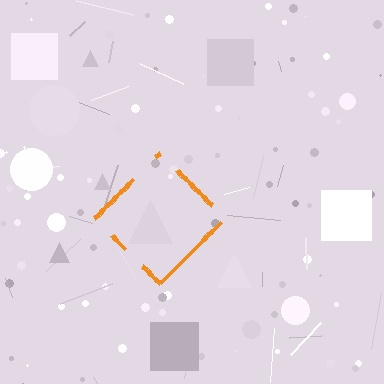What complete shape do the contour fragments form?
The contour fragments form a diamond.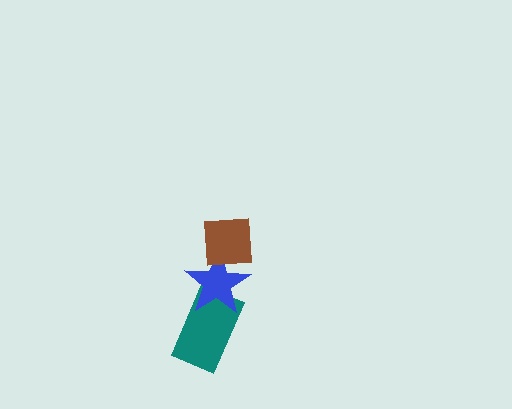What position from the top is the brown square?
The brown square is 1st from the top.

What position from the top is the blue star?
The blue star is 2nd from the top.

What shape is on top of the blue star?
The brown square is on top of the blue star.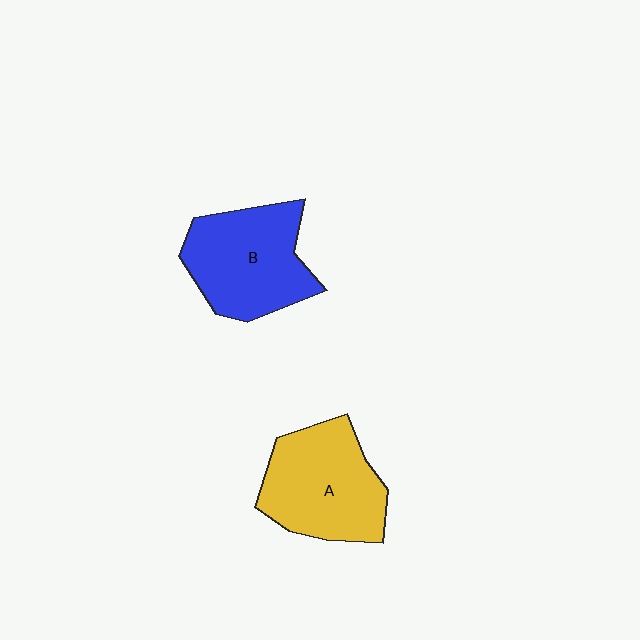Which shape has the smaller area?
Shape B (blue).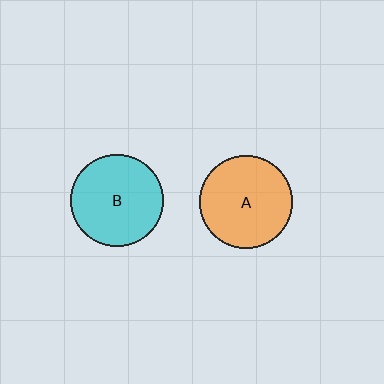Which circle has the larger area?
Circle A (orange).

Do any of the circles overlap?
No, none of the circles overlap.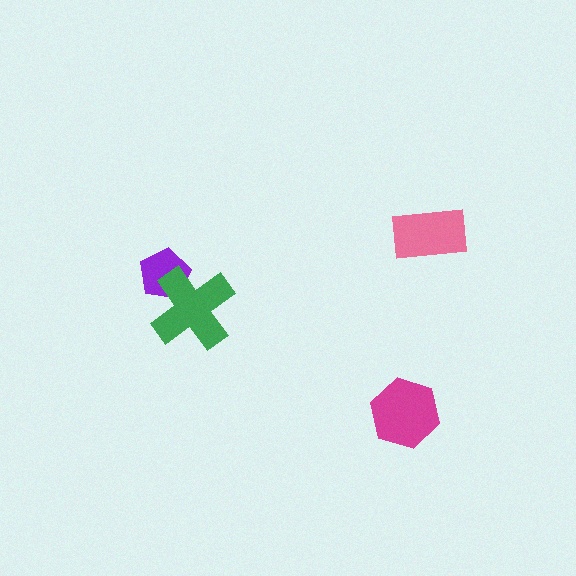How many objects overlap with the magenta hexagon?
0 objects overlap with the magenta hexagon.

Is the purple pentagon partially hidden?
Yes, it is partially covered by another shape.